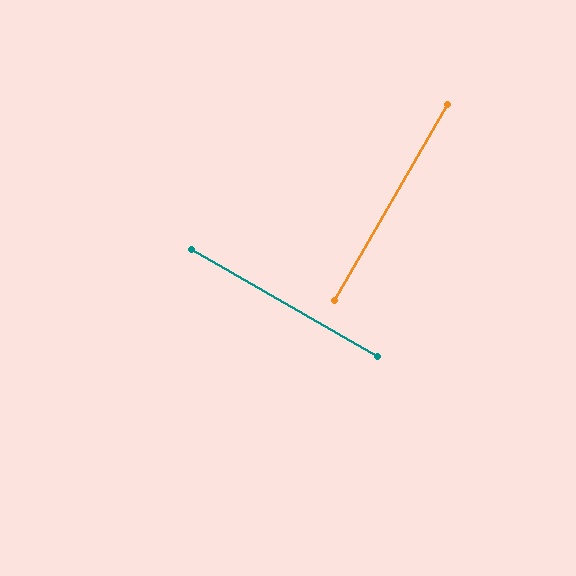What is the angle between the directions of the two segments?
Approximately 90 degrees.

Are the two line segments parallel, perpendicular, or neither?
Perpendicular — they meet at approximately 90°.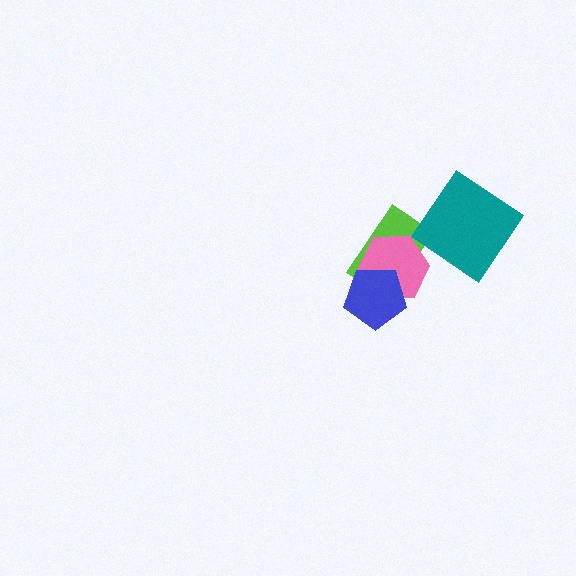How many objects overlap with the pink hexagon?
2 objects overlap with the pink hexagon.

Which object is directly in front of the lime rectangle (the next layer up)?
The pink hexagon is directly in front of the lime rectangle.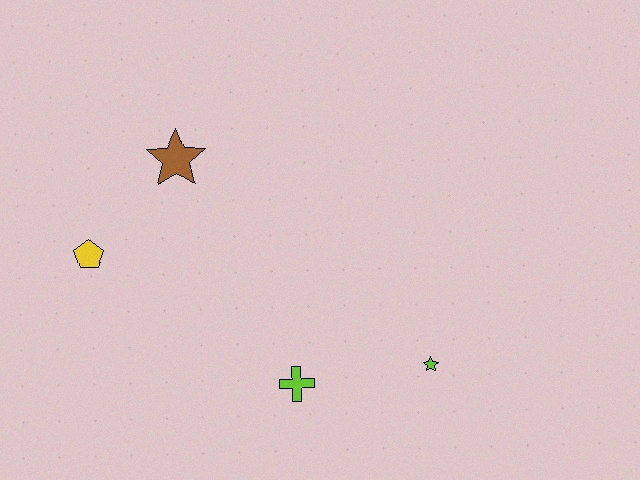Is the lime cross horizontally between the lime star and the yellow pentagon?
Yes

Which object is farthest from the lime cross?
The brown star is farthest from the lime cross.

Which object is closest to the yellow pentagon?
The brown star is closest to the yellow pentagon.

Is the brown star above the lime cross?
Yes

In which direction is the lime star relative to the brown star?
The lime star is to the right of the brown star.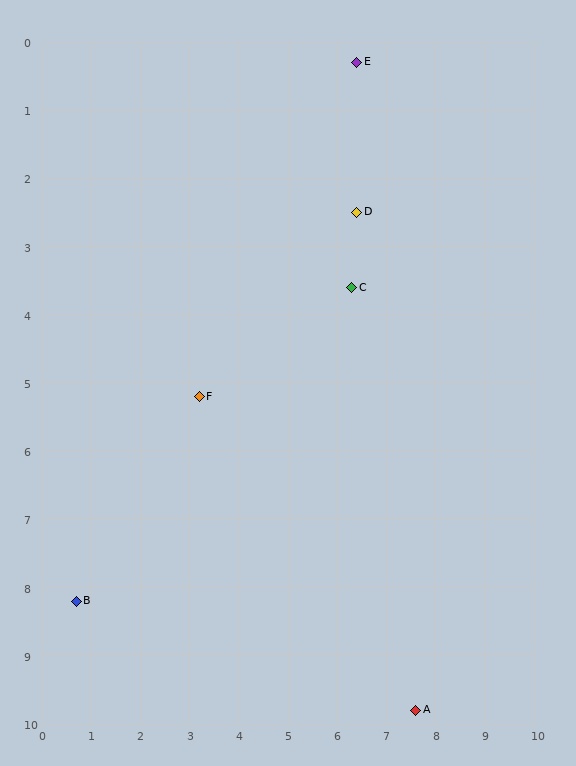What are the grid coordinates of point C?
Point C is at approximately (6.3, 3.6).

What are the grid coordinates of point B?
Point B is at approximately (0.7, 8.2).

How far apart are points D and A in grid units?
Points D and A are about 7.4 grid units apart.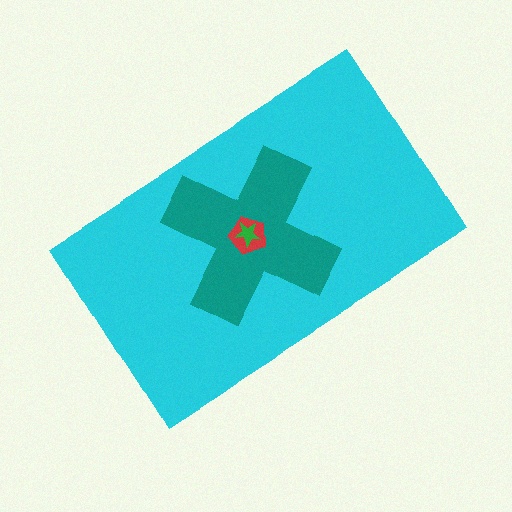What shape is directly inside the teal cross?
The red pentagon.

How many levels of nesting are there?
4.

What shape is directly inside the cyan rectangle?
The teal cross.